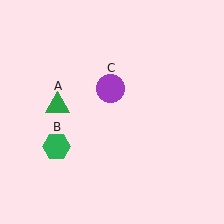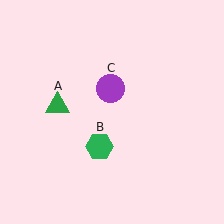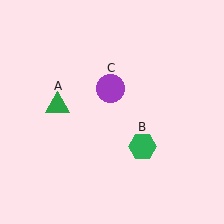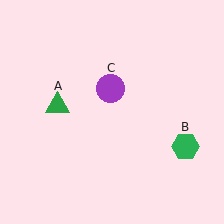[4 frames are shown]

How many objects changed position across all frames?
1 object changed position: green hexagon (object B).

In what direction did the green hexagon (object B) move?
The green hexagon (object B) moved right.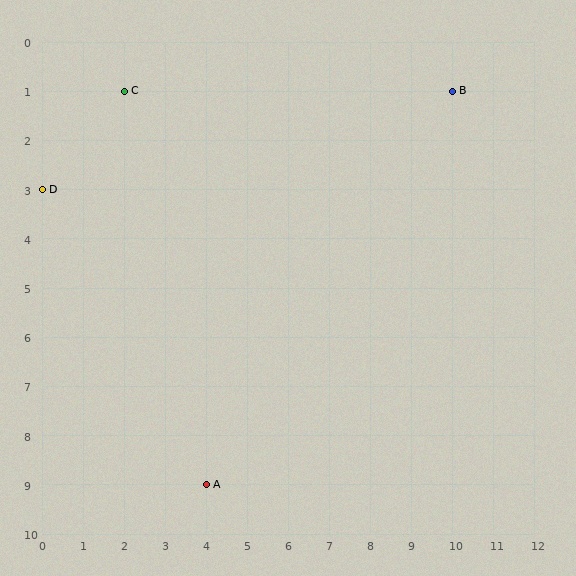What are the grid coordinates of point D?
Point D is at grid coordinates (0, 3).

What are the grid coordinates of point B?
Point B is at grid coordinates (10, 1).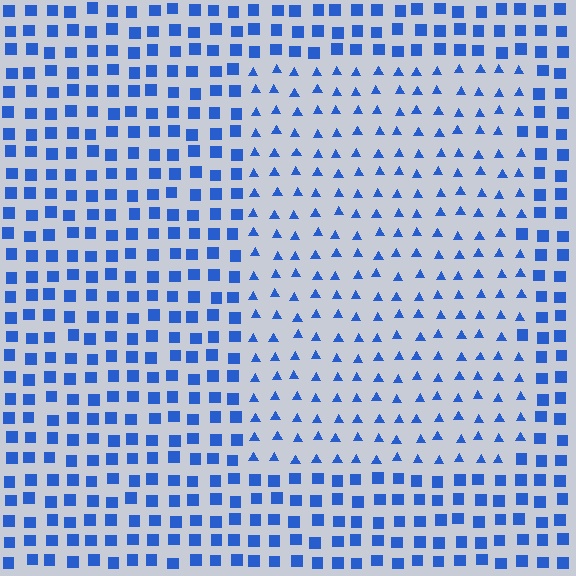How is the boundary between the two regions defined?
The boundary is defined by a change in element shape: triangles inside vs. squares outside. All elements share the same color and spacing.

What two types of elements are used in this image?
The image uses triangles inside the rectangle region and squares outside it.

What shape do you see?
I see a rectangle.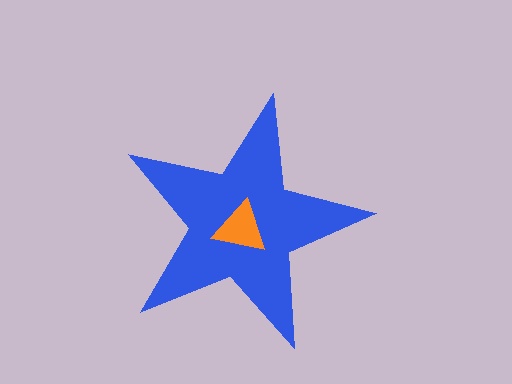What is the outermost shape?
The blue star.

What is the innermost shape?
The orange triangle.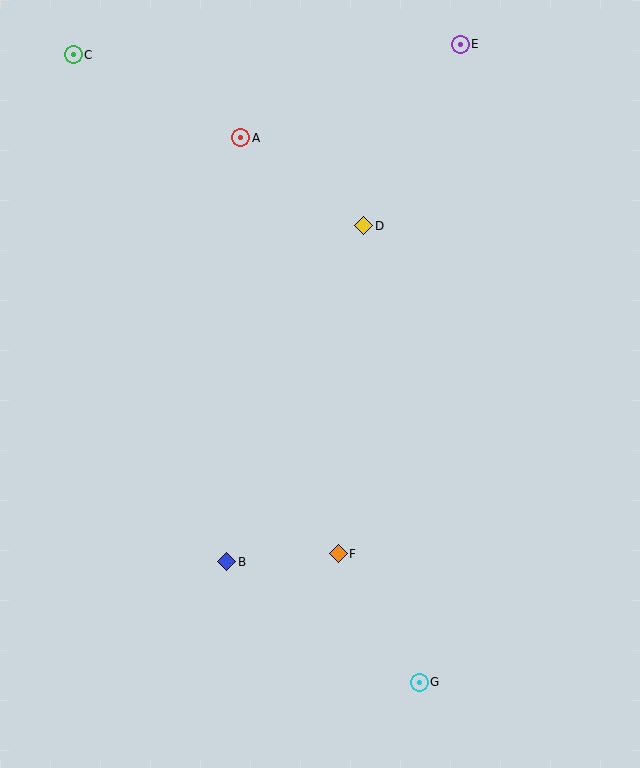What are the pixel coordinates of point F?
Point F is at (338, 554).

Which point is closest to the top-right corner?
Point E is closest to the top-right corner.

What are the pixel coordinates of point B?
Point B is at (227, 562).